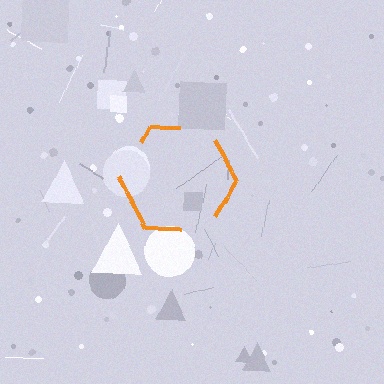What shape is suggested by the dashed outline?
The dashed outline suggests a hexagon.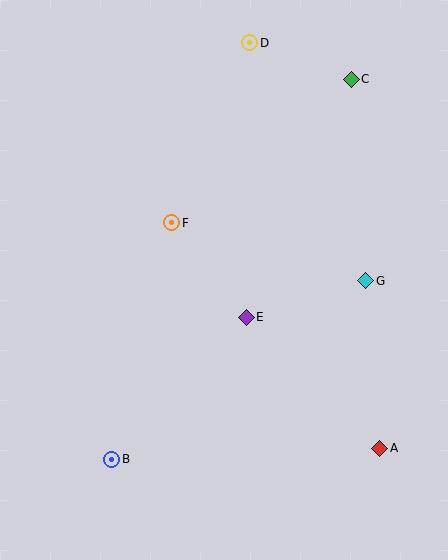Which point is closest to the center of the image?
Point E at (246, 317) is closest to the center.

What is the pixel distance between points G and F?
The distance between G and F is 203 pixels.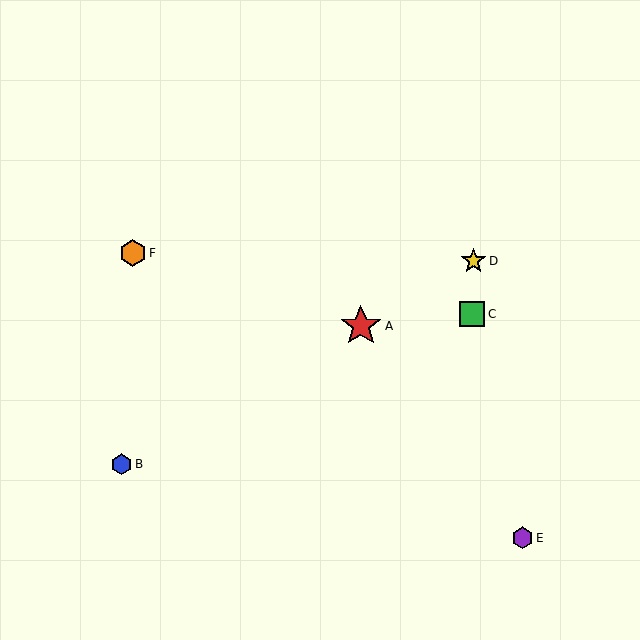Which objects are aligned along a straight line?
Objects A, B, D are aligned along a straight line.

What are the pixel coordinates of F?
Object F is at (133, 253).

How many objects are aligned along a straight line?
3 objects (A, B, D) are aligned along a straight line.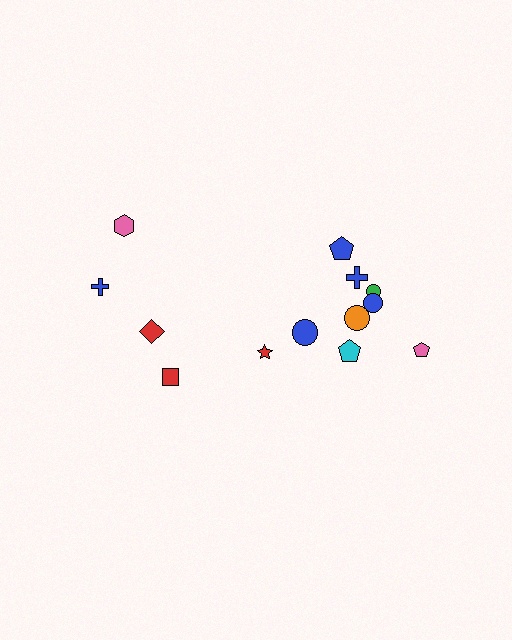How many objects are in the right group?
There are 8 objects.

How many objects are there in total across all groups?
There are 13 objects.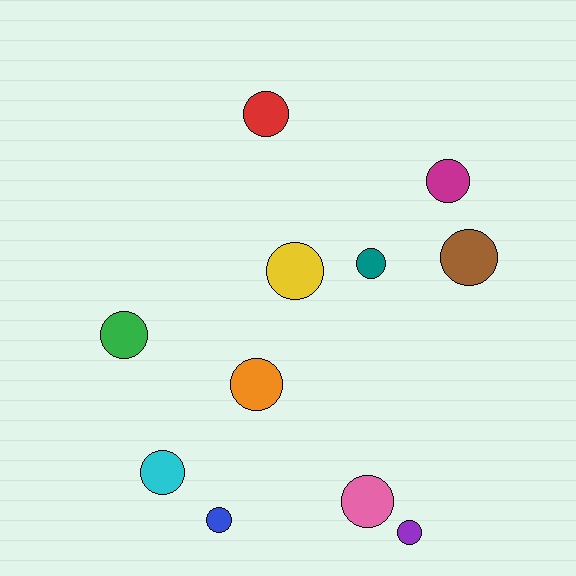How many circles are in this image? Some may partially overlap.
There are 11 circles.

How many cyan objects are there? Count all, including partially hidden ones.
There is 1 cyan object.